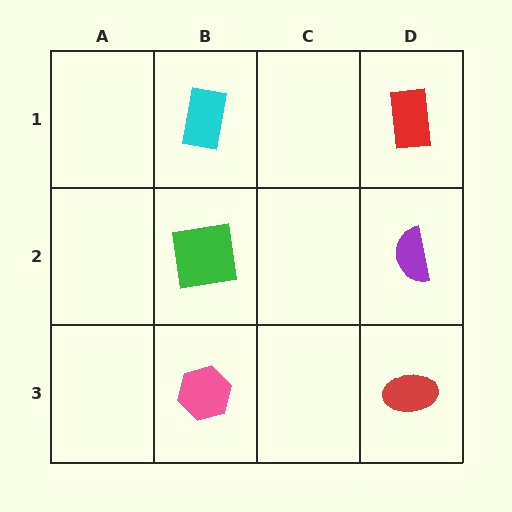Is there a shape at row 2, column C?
No, that cell is empty.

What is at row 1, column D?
A red rectangle.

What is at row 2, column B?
A green square.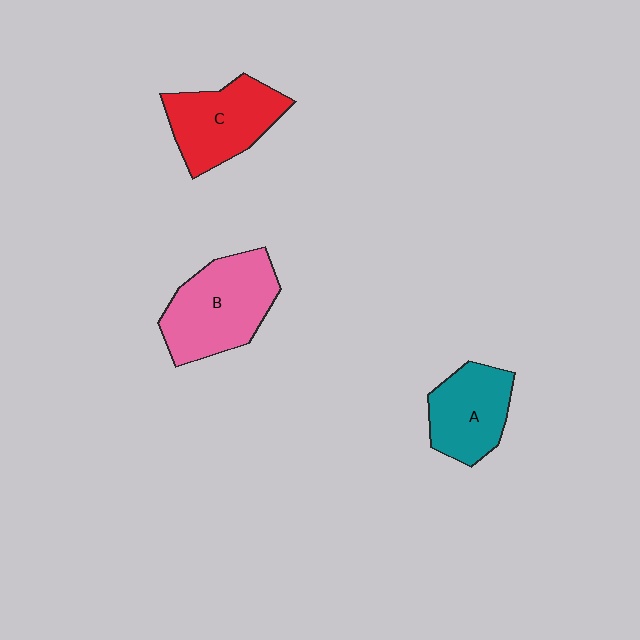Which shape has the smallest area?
Shape A (teal).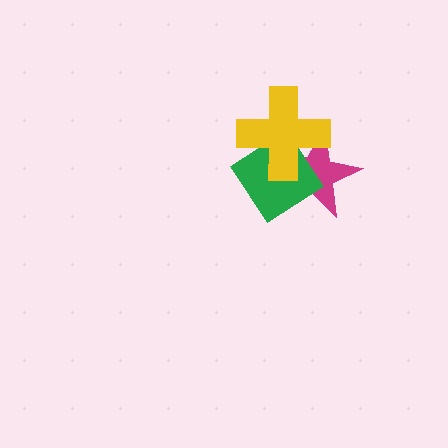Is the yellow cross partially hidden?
No, no other shape covers it.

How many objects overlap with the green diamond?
2 objects overlap with the green diamond.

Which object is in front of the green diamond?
The yellow cross is in front of the green diamond.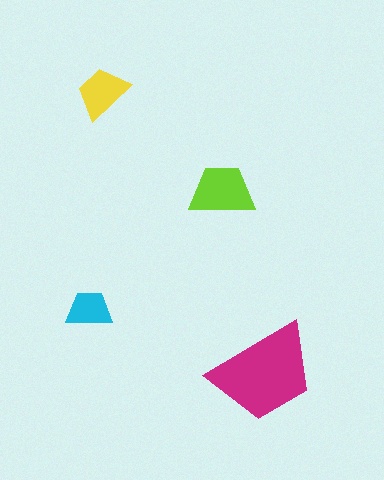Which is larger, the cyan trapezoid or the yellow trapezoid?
The yellow one.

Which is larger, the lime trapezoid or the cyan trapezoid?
The lime one.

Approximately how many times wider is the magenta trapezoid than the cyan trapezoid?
About 2.5 times wider.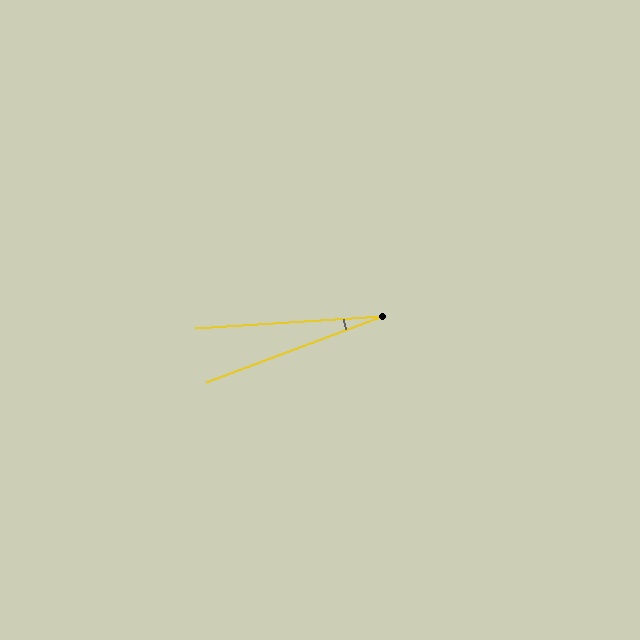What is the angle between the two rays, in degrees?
Approximately 17 degrees.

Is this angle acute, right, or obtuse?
It is acute.